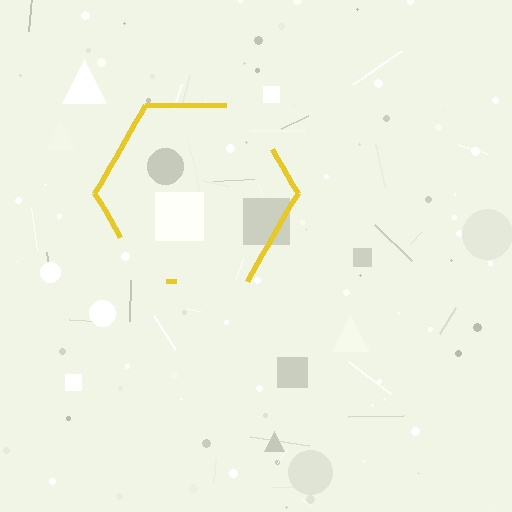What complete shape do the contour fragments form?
The contour fragments form a hexagon.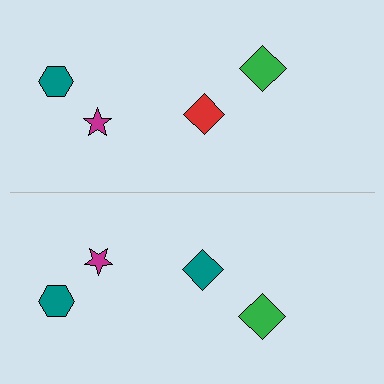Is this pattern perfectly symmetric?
No, the pattern is not perfectly symmetric. The teal diamond on the bottom side breaks the symmetry — its mirror counterpart is red.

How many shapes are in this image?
There are 8 shapes in this image.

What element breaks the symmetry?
The teal diamond on the bottom side breaks the symmetry — its mirror counterpart is red.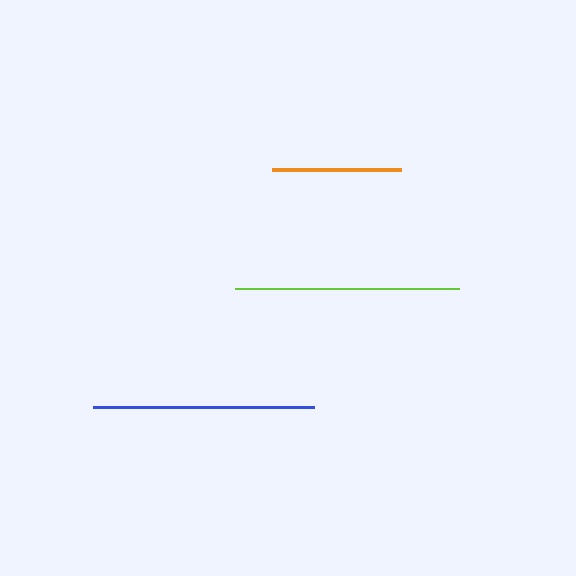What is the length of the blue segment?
The blue segment is approximately 221 pixels long.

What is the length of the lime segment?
The lime segment is approximately 224 pixels long.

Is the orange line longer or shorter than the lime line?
The lime line is longer than the orange line.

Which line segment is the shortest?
The orange line is the shortest at approximately 129 pixels.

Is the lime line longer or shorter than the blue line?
The lime line is longer than the blue line.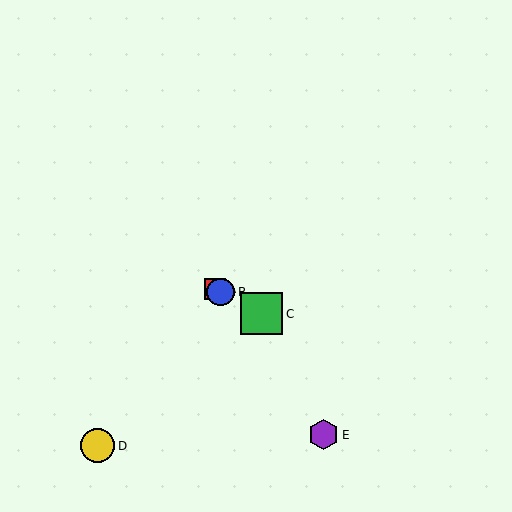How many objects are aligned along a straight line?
3 objects (A, B, C) are aligned along a straight line.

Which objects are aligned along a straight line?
Objects A, B, C are aligned along a straight line.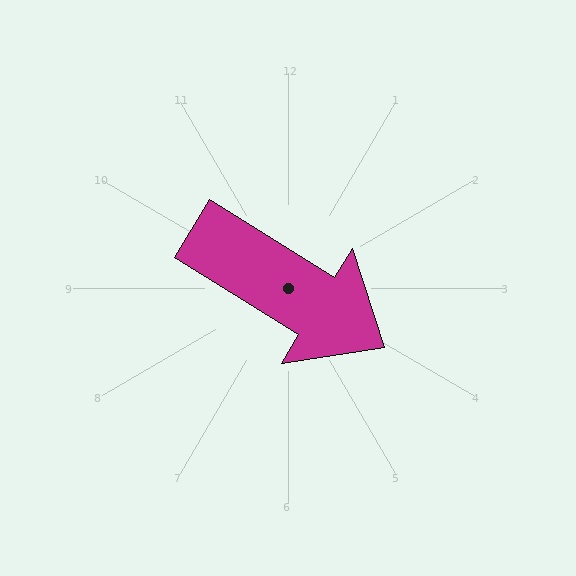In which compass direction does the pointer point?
Southeast.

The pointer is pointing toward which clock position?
Roughly 4 o'clock.